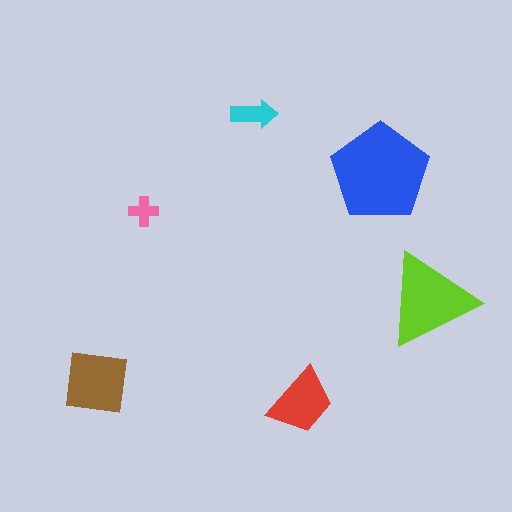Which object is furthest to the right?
The lime triangle is rightmost.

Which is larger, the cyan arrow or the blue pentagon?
The blue pentagon.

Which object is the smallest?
The pink cross.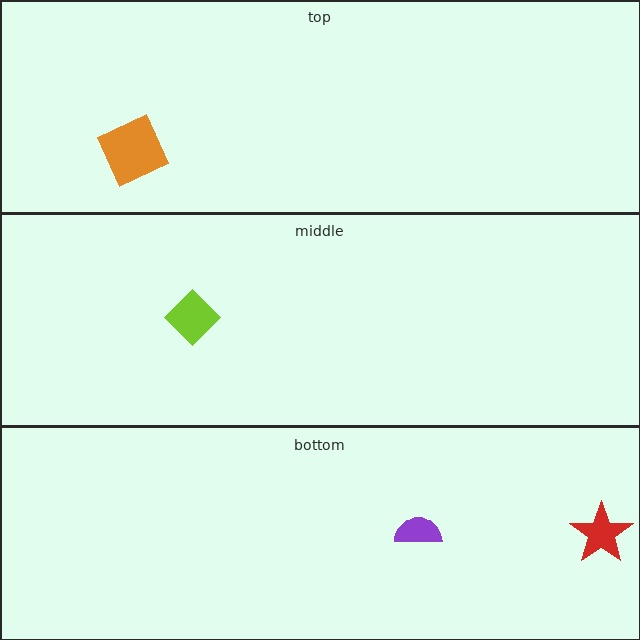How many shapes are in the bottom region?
2.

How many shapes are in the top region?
1.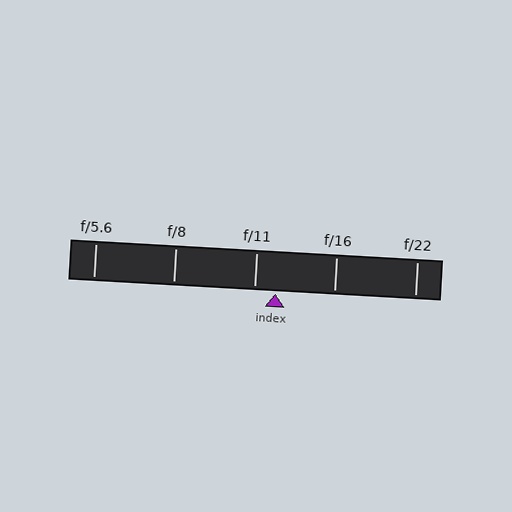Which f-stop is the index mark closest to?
The index mark is closest to f/11.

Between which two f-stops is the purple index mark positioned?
The index mark is between f/11 and f/16.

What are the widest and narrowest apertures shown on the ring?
The widest aperture shown is f/5.6 and the narrowest is f/22.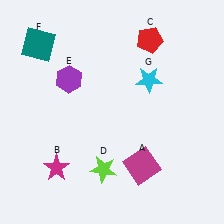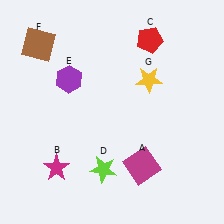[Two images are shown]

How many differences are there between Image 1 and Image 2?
There are 2 differences between the two images.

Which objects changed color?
F changed from teal to brown. G changed from cyan to yellow.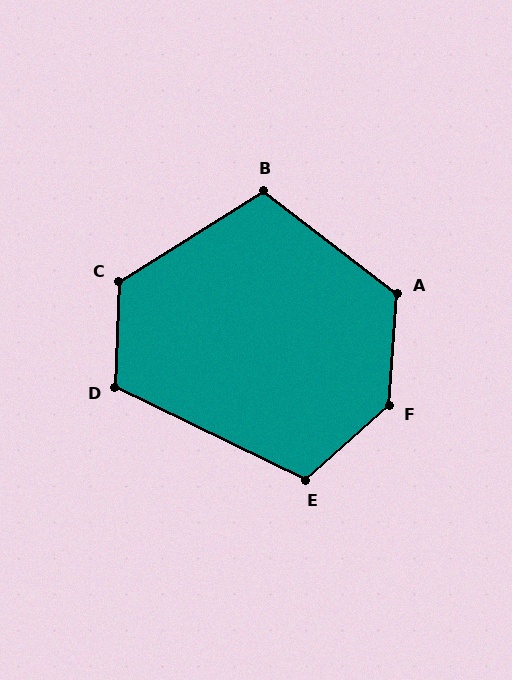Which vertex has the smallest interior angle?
B, at approximately 111 degrees.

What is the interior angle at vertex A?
Approximately 123 degrees (obtuse).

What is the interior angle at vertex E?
Approximately 112 degrees (obtuse).